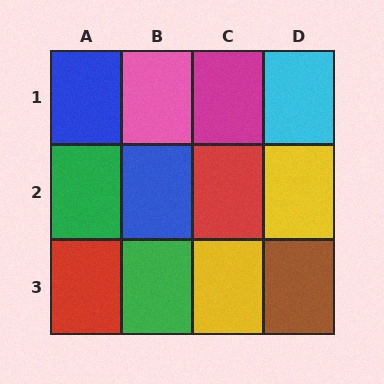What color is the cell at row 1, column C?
Magenta.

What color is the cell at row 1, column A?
Blue.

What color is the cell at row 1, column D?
Cyan.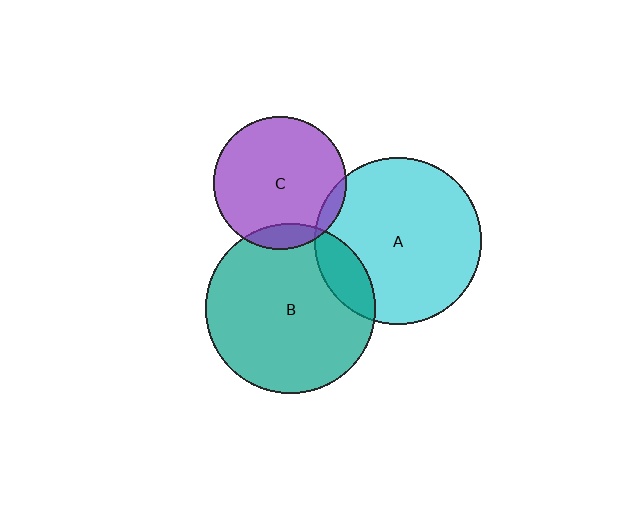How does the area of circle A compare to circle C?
Approximately 1.6 times.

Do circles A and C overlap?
Yes.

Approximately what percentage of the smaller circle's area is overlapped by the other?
Approximately 5%.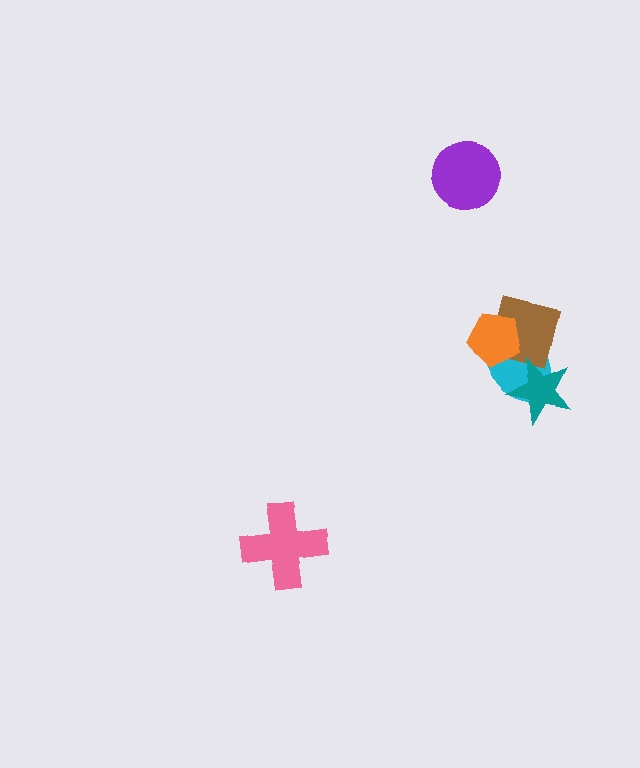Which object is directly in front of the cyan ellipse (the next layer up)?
The brown square is directly in front of the cyan ellipse.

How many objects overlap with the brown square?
3 objects overlap with the brown square.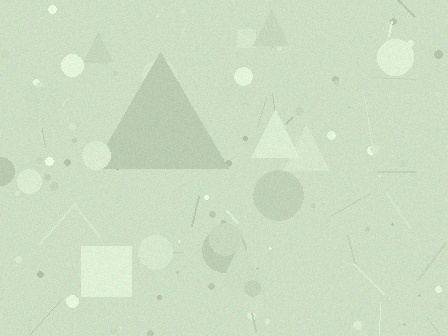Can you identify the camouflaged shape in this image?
The camouflaged shape is a triangle.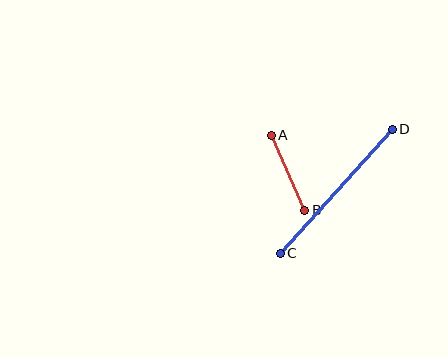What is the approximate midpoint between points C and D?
The midpoint is at approximately (336, 191) pixels.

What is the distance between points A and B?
The distance is approximately 82 pixels.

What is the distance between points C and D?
The distance is approximately 167 pixels.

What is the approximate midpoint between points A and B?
The midpoint is at approximately (288, 173) pixels.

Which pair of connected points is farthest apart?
Points C and D are farthest apart.